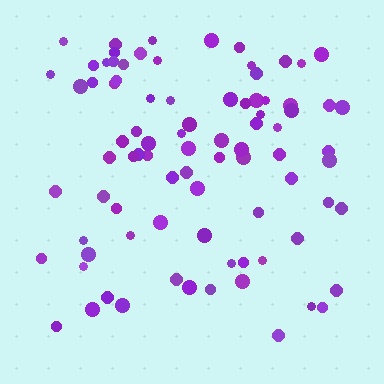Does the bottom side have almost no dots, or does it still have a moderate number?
Still a moderate number, just noticeably fewer than the top.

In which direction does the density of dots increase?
From bottom to top, with the top side densest.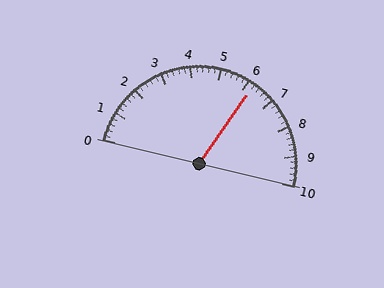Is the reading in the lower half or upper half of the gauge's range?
The reading is in the upper half of the range (0 to 10).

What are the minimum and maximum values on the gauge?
The gauge ranges from 0 to 10.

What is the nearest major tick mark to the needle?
The nearest major tick mark is 6.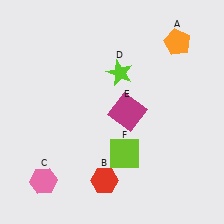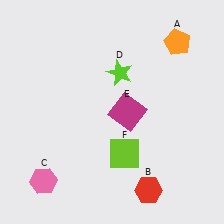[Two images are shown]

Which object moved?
The red hexagon (B) moved right.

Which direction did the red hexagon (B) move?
The red hexagon (B) moved right.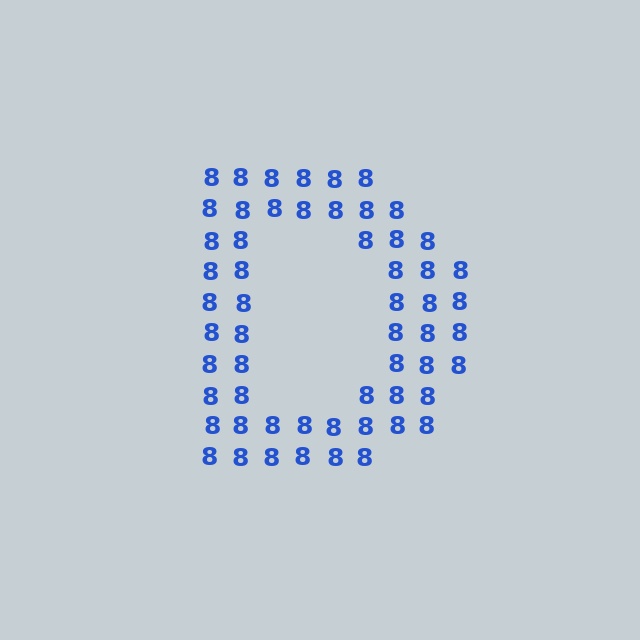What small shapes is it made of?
It is made of small digit 8's.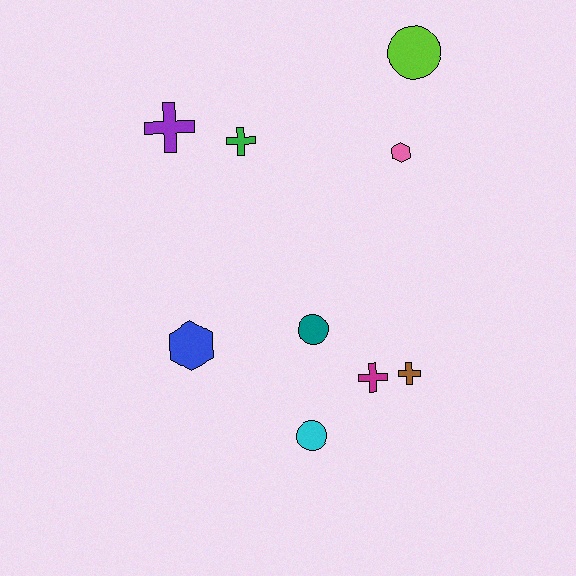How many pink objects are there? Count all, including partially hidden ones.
There is 1 pink object.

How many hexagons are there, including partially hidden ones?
There are 2 hexagons.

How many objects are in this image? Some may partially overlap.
There are 9 objects.